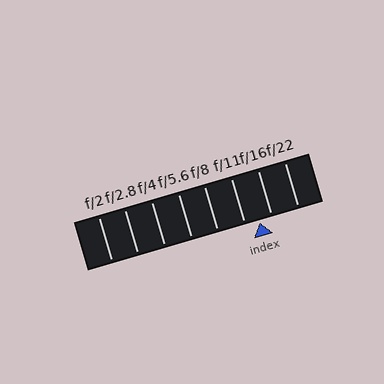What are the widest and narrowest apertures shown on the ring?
The widest aperture shown is f/2 and the narrowest is f/22.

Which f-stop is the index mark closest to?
The index mark is closest to f/16.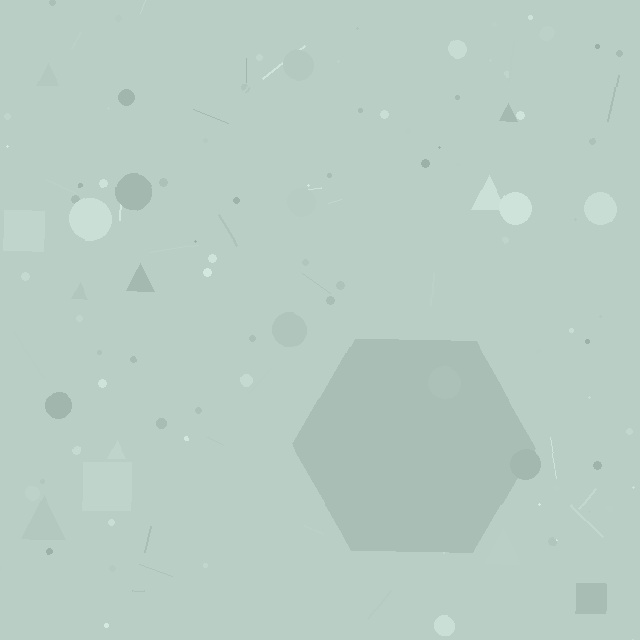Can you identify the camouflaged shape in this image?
The camouflaged shape is a hexagon.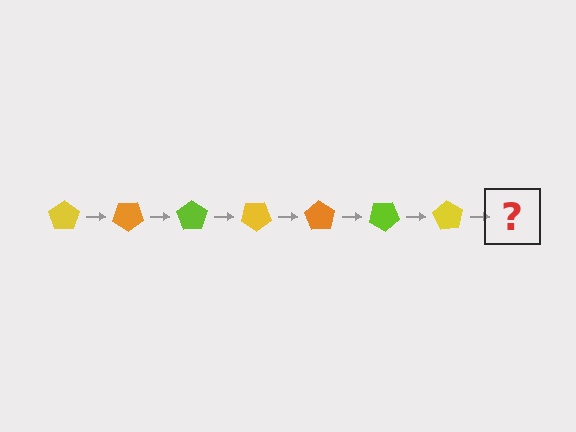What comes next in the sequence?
The next element should be an orange pentagon, rotated 245 degrees from the start.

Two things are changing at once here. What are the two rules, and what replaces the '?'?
The two rules are that it rotates 35 degrees each step and the color cycles through yellow, orange, and lime. The '?' should be an orange pentagon, rotated 245 degrees from the start.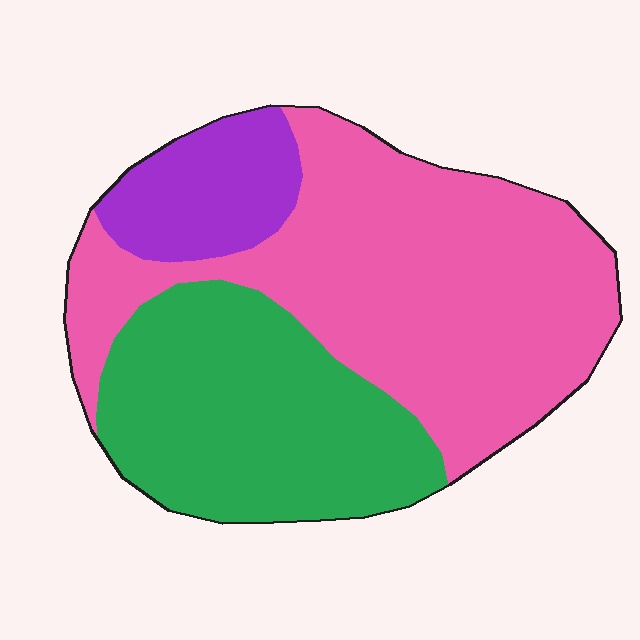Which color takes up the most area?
Pink, at roughly 55%.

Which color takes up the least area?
Purple, at roughly 15%.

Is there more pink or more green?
Pink.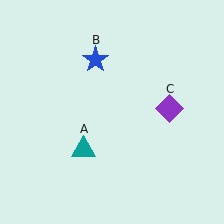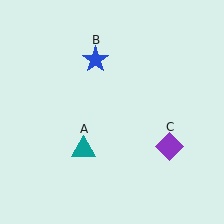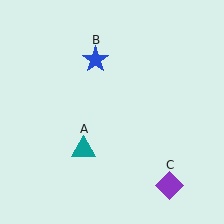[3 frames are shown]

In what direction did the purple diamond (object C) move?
The purple diamond (object C) moved down.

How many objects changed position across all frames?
1 object changed position: purple diamond (object C).